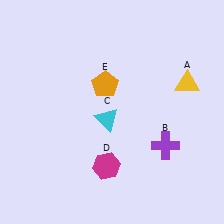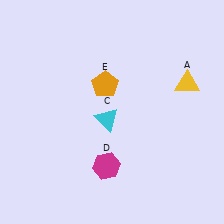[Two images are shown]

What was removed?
The purple cross (B) was removed in Image 2.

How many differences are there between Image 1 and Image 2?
There is 1 difference between the two images.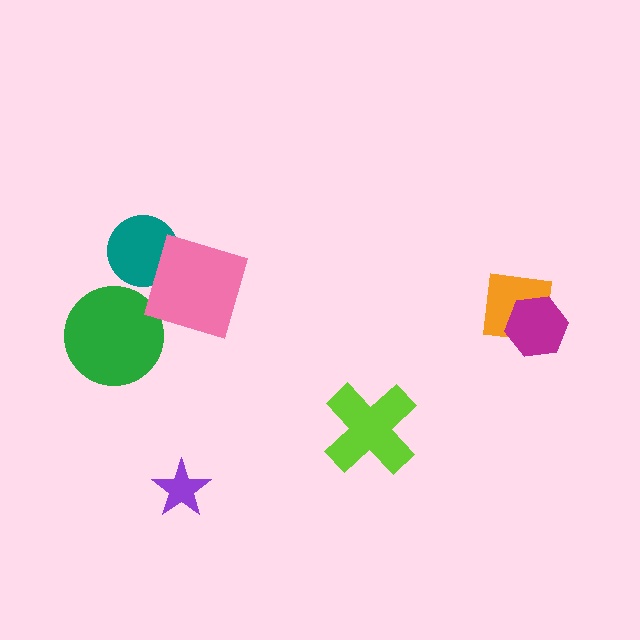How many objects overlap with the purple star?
0 objects overlap with the purple star.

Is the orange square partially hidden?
Yes, it is partially covered by another shape.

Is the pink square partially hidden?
No, no other shape covers it.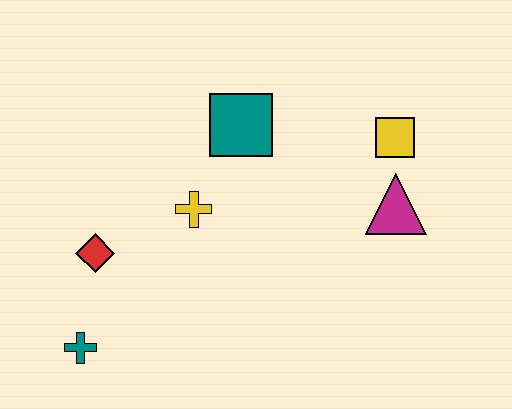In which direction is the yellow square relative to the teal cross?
The yellow square is to the right of the teal cross.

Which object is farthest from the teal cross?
The yellow square is farthest from the teal cross.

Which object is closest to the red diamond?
The teal cross is closest to the red diamond.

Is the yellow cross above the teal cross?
Yes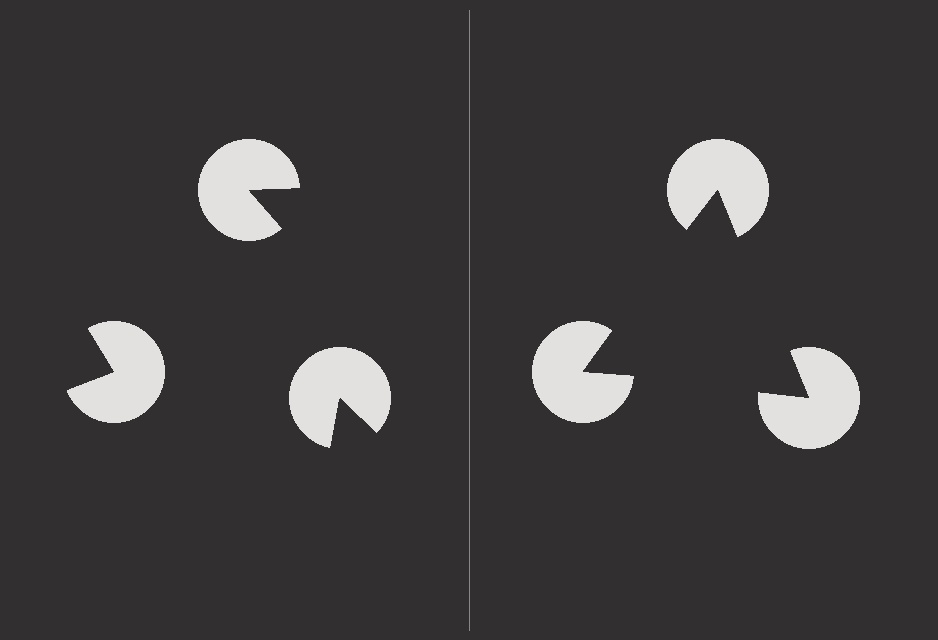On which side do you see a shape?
An illusory triangle appears on the right side. On the left side the wedge cuts are rotated, so no coherent shape forms.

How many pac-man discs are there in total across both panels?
6 — 3 on each side.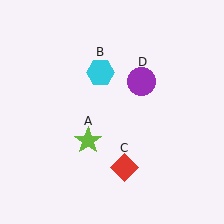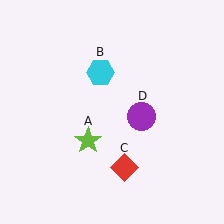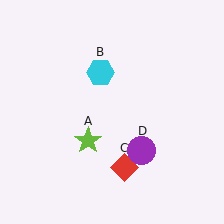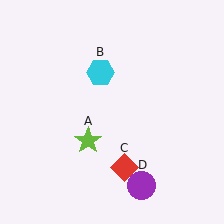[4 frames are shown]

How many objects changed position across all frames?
1 object changed position: purple circle (object D).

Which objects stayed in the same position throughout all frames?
Lime star (object A) and cyan hexagon (object B) and red diamond (object C) remained stationary.